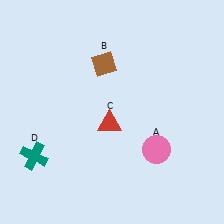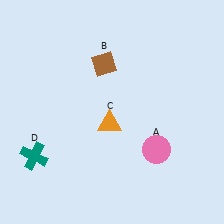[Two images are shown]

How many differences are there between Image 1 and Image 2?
There is 1 difference between the two images.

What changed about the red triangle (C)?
In Image 1, C is red. In Image 2, it changed to orange.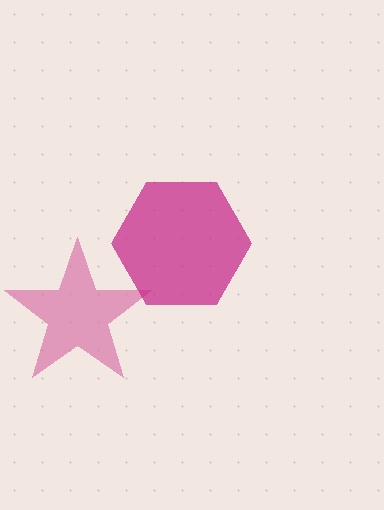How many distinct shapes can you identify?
There are 2 distinct shapes: a pink star, a magenta hexagon.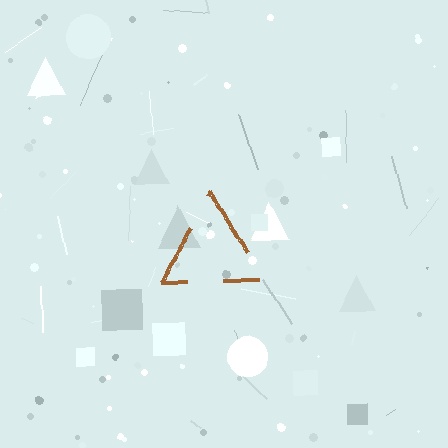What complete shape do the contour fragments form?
The contour fragments form a triangle.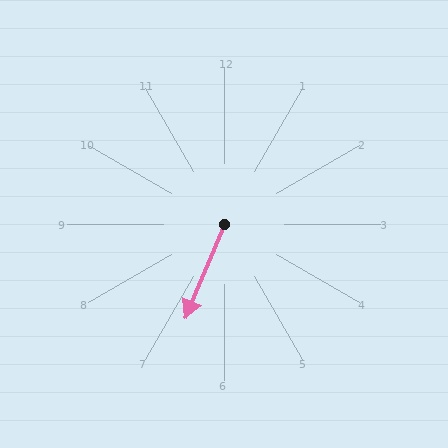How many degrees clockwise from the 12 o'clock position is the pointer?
Approximately 203 degrees.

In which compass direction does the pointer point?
Southwest.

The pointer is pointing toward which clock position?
Roughly 7 o'clock.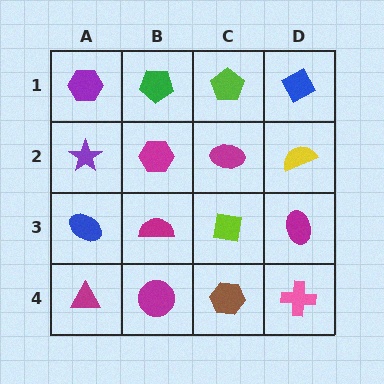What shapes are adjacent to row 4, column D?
A magenta ellipse (row 3, column D), a brown hexagon (row 4, column C).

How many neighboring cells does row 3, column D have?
3.